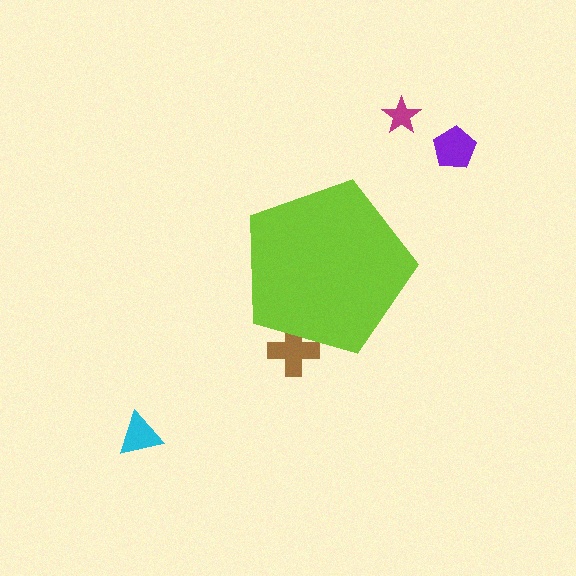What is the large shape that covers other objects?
A lime pentagon.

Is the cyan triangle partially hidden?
No, the cyan triangle is fully visible.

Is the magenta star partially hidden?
No, the magenta star is fully visible.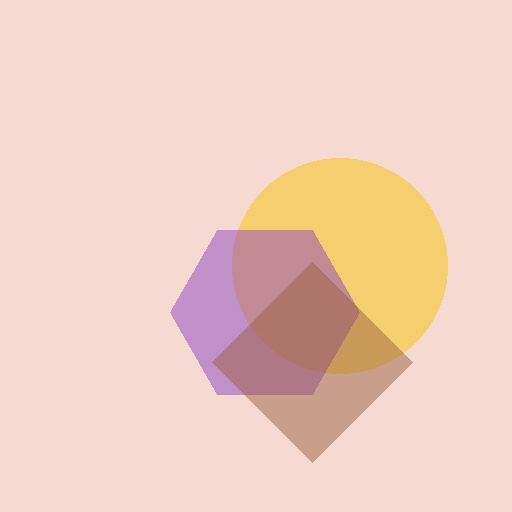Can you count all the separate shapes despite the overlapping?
Yes, there are 3 separate shapes.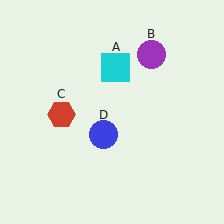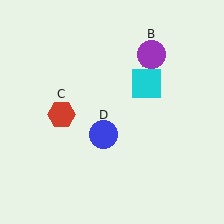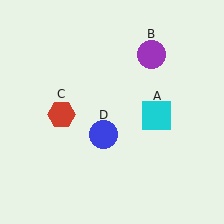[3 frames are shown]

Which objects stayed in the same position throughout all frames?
Purple circle (object B) and red hexagon (object C) and blue circle (object D) remained stationary.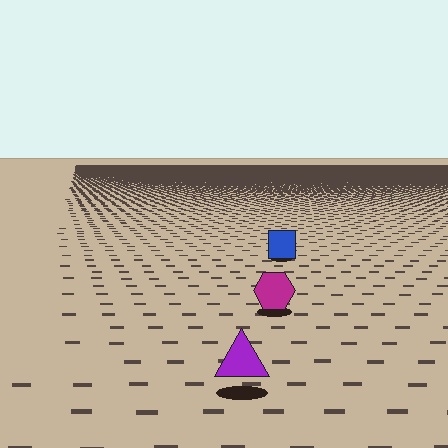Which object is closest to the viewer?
The purple triangle is closest. The texture marks near it are larger and more spread out.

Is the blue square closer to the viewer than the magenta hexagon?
No. The magenta hexagon is closer — you can tell from the texture gradient: the ground texture is coarser near it.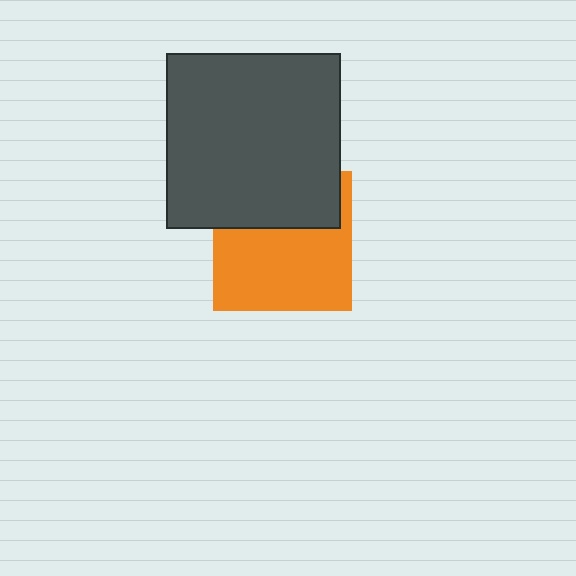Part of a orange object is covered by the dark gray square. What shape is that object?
It is a square.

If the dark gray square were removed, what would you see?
You would see the complete orange square.